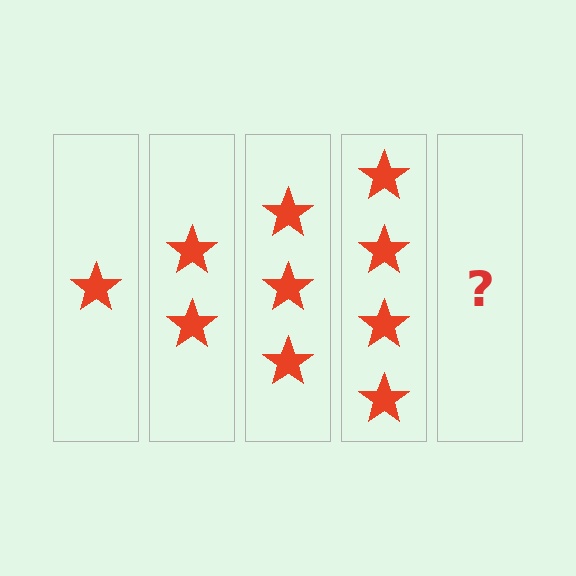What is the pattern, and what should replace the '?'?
The pattern is that each step adds one more star. The '?' should be 5 stars.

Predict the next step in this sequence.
The next step is 5 stars.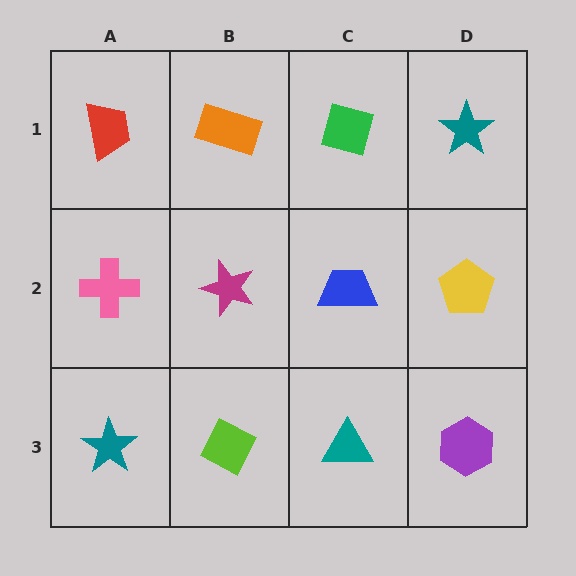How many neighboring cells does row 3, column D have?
2.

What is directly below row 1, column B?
A magenta star.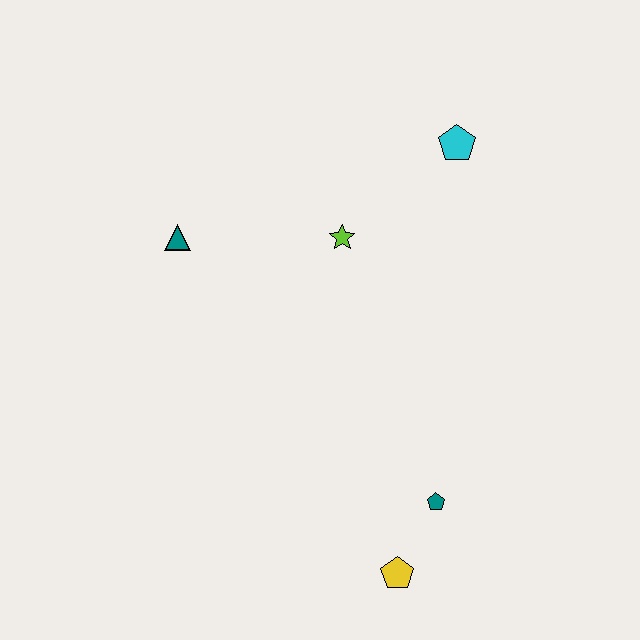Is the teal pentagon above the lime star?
No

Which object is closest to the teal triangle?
The lime star is closest to the teal triangle.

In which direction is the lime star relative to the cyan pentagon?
The lime star is to the left of the cyan pentagon.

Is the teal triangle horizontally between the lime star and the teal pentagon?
No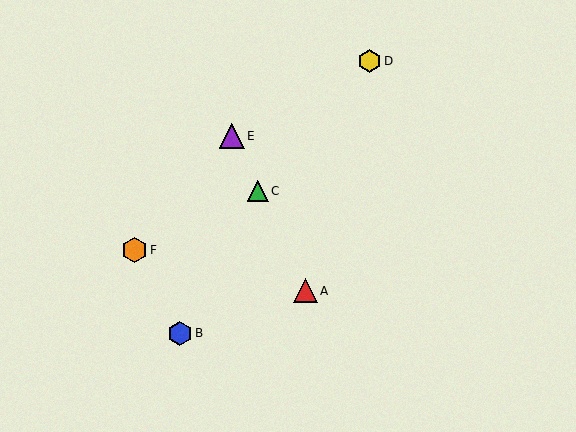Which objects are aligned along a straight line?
Objects A, C, E are aligned along a straight line.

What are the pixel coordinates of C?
Object C is at (258, 191).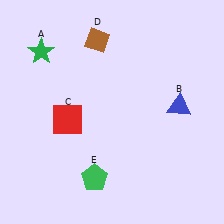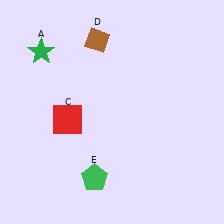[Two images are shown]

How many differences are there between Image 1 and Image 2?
There is 1 difference between the two images.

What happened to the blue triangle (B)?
The blue triangle (B) was removed in Image 2. It was in the top-right area of Image 1.